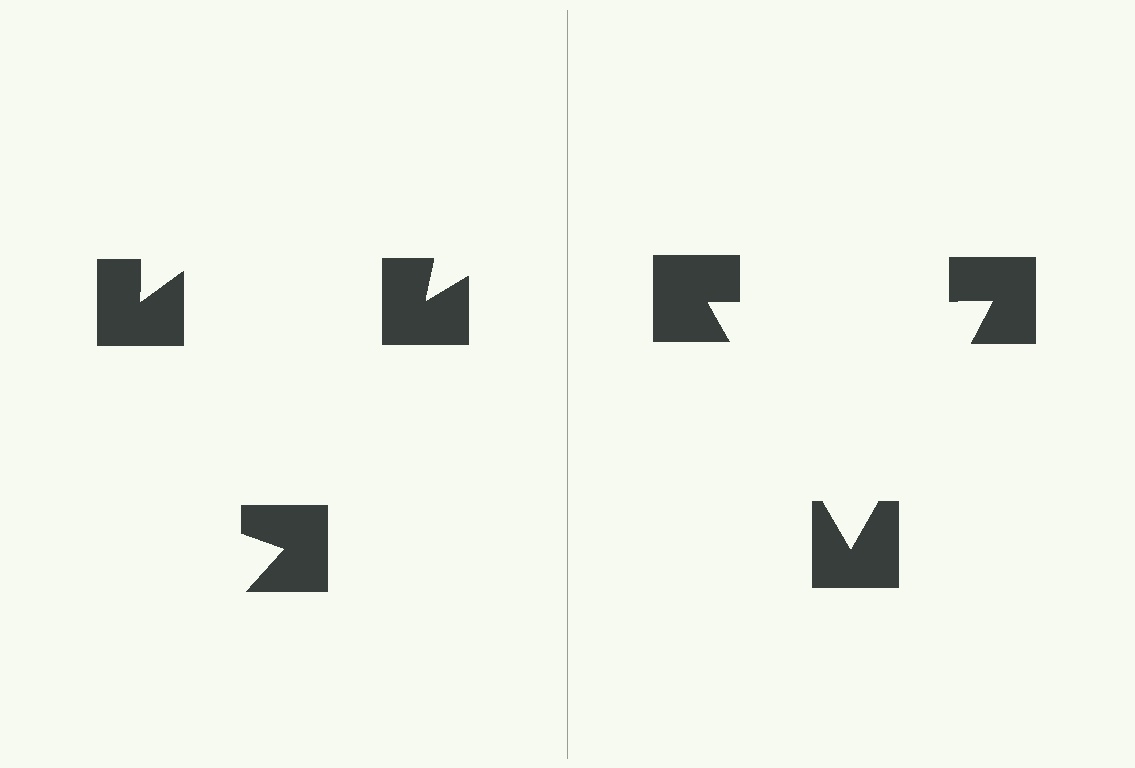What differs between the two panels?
The notched squares are positioned identically on both sides; only the wedge orientations differ. On the right they align to a triangle; on the left they are misaligned.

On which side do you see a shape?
An illusory triangle appears on the right side. On the left side the wedge cuts are rotated, so no coherent shape forms.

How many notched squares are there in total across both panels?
6 — 3 on each side.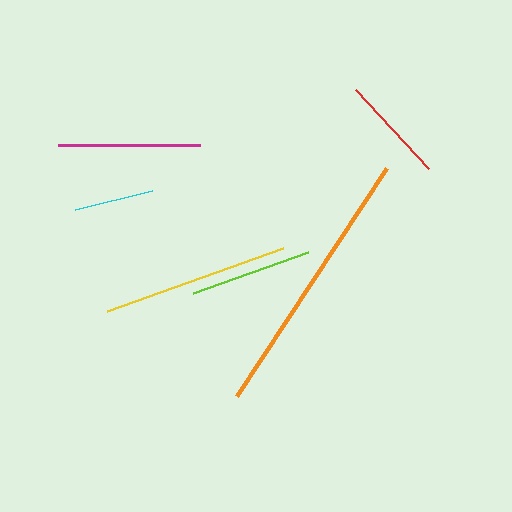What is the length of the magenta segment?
The magenta segment is approximately 142 pixels long.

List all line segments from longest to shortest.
From longest to shortest: orange, yellow, magenta, lime, red, cyan.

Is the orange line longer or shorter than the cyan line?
The orange line is longer than the cyan line.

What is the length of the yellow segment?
The yellow segment is approximately 187 pixels long.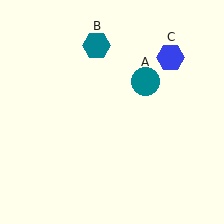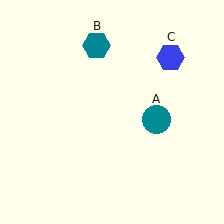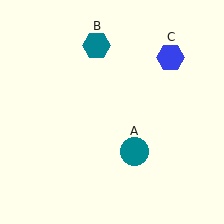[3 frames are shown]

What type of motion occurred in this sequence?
The teal circle (object A) rotated clockwise around the center of the scene.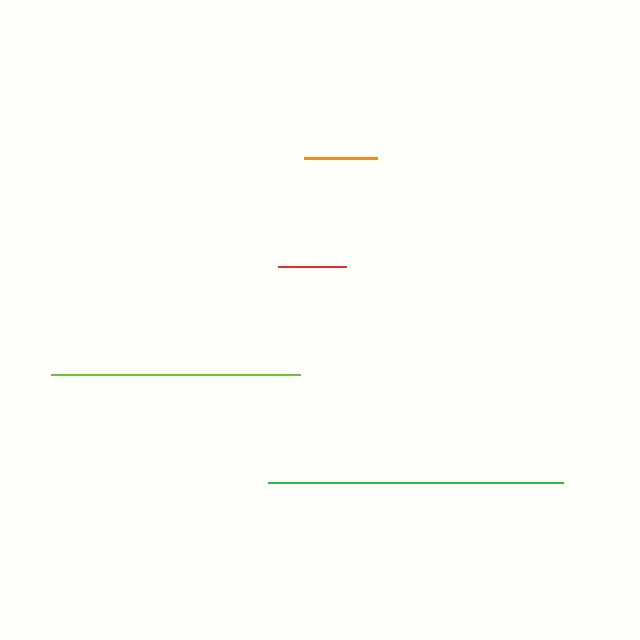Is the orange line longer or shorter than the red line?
The orange line is longer than the red line.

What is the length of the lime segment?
The lime segment is approximately 250 pixels long.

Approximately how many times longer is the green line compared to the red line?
The green line is approximately 4.3 times the length of the red line.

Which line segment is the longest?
The green line is the longest at approximately 295 pixels.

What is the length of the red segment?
The red segment is approximately 68 pixels long.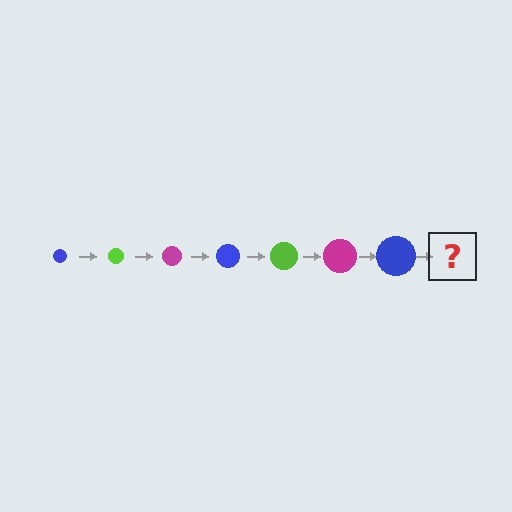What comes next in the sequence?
The next element should be a lime circle, larger than the previous one.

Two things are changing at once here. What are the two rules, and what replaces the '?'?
The two rules are that the circle grows larger each step and the color cycles through blue, lime, and magenta. The '?' should be a lime circle, larger than the previous one.